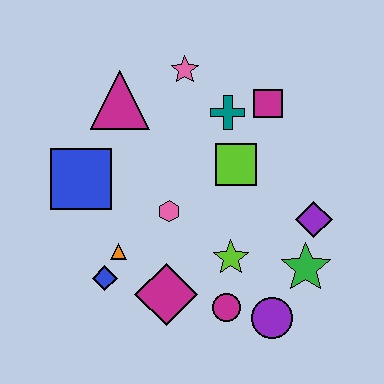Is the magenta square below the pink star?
Yes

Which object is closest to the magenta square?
The teal cross is closest to the magenta square.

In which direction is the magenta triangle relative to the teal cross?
The magenta triangle is to the left of the teal cross.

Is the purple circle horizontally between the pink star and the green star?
Yes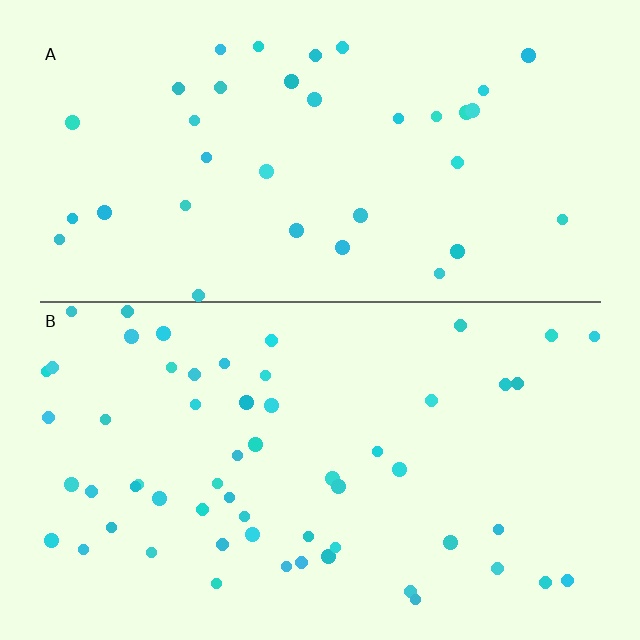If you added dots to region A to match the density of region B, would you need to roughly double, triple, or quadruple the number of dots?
Approximately double.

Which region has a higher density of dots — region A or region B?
B (the bottom).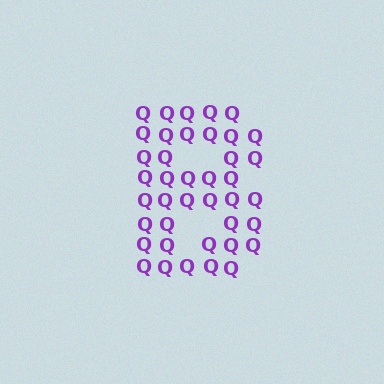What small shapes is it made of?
It is made of small letter Q's.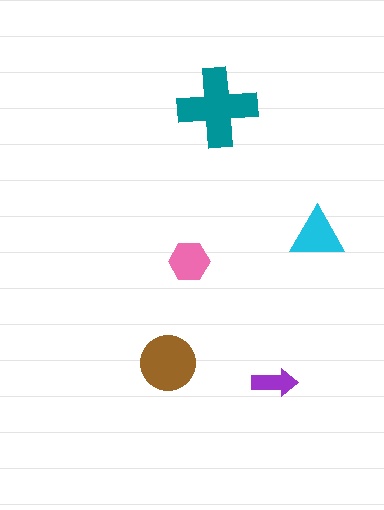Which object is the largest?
The teal cross.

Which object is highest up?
The teal cross is topmost.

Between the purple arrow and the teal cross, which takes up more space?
The teal cross.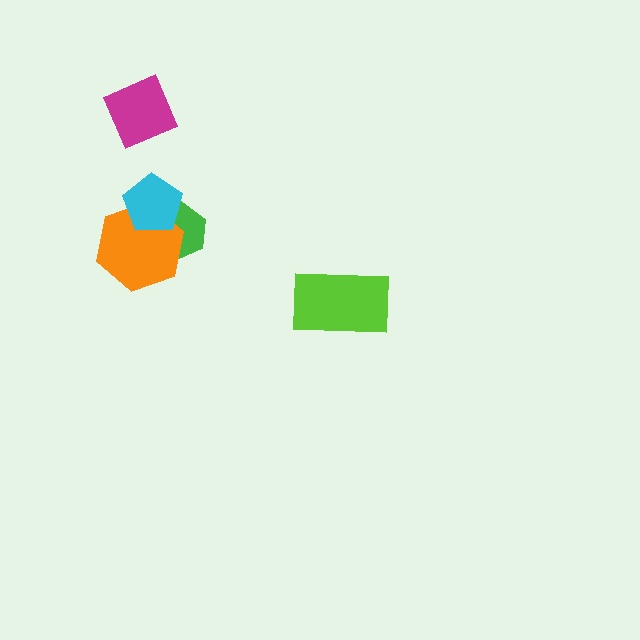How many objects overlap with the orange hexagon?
2 objects overlap with the orange hexagon.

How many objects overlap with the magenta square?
0 objects overlap with the magenta square.